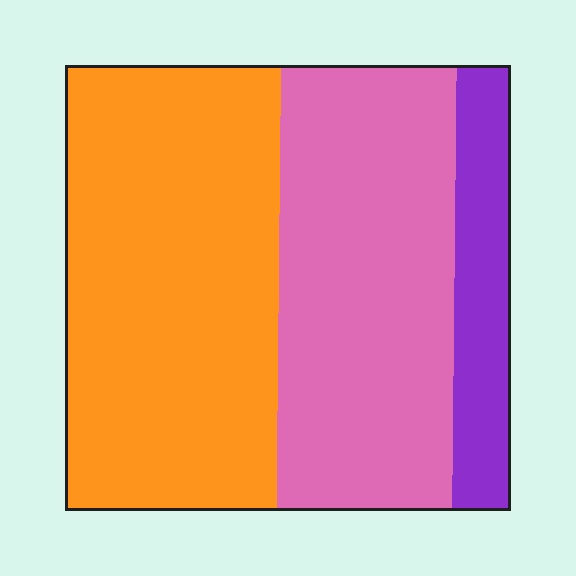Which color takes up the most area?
Orange, at roughly 50%.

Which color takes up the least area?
Purple, at roughly 15%.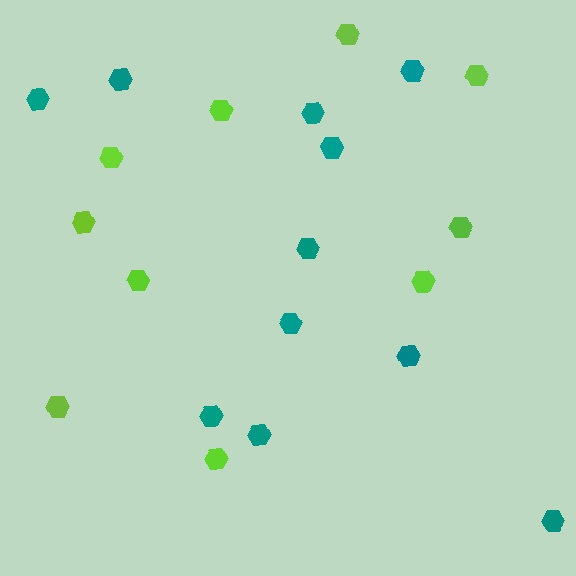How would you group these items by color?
There are 2 groups: one group of lime hexagons (10) and one group of teal hexagons (11).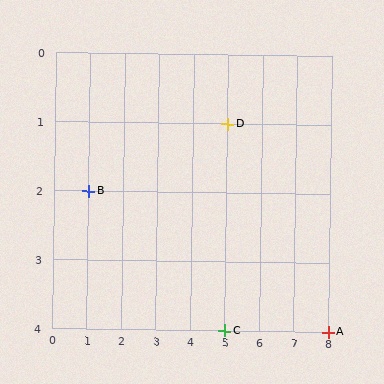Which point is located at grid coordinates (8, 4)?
Point A is at (8, 4).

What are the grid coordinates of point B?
Point B is at grid coordinates (1, 2).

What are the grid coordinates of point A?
Point A is at grid coordinates (8, 4).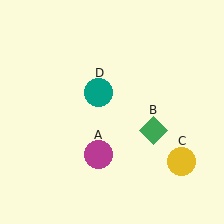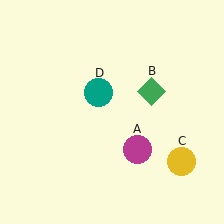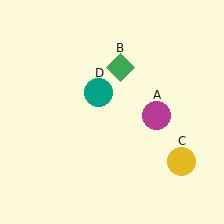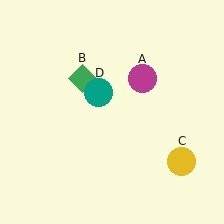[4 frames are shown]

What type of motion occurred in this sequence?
The magenta circle (object A), green diamond (object B) rotated counterclockwise around the center of the scene.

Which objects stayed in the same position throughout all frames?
Yellow circle (object C) and teal circle (object D) remained stationary.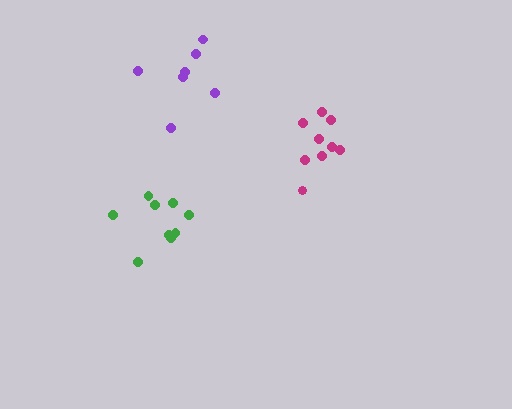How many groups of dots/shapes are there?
There are 3 groups.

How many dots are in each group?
Group 1: 9 dots, Group 2: 9 dots, Group 3: 7 dots (25 total).